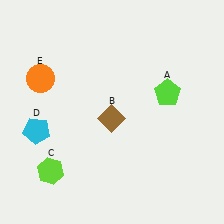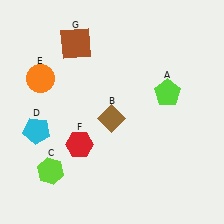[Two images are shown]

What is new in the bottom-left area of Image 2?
A red hexagon (F) was added in the bottom-left area of Image 2.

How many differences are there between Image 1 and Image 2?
There are 2 differences between the two images.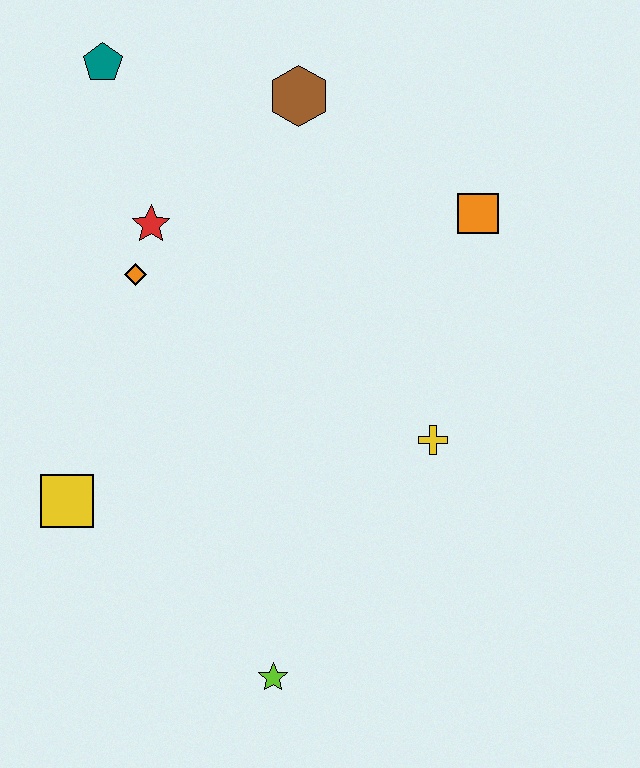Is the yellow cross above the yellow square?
Yes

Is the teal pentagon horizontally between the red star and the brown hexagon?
No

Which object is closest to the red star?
The orange diamond is closest to the red star.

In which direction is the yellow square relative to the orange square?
The yellow square is to the left of the orange square.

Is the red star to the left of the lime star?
Yes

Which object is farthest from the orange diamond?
The lime star is farthest from the orange diamond.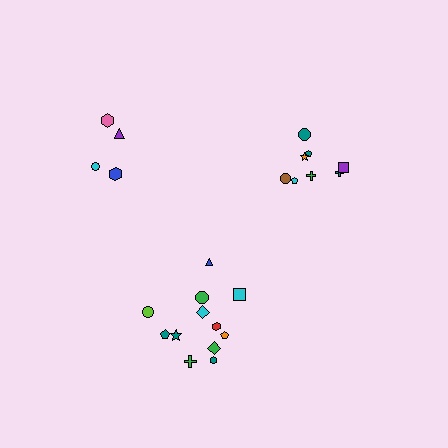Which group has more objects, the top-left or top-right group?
The top-right group.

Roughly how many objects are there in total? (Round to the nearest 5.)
Roughly 25 objects in total.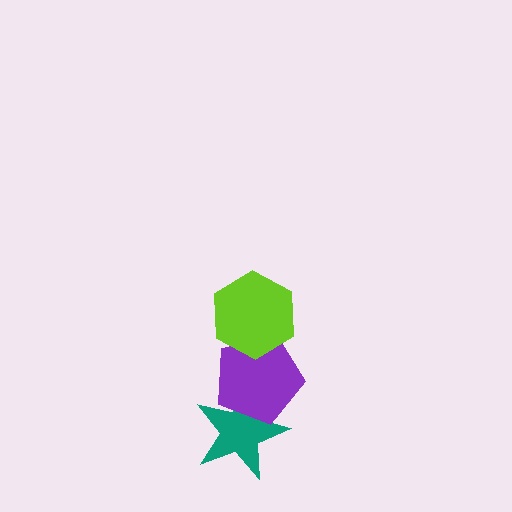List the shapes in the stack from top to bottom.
From top to bottom: the lime hexagon, the purple pentagon, the teal star.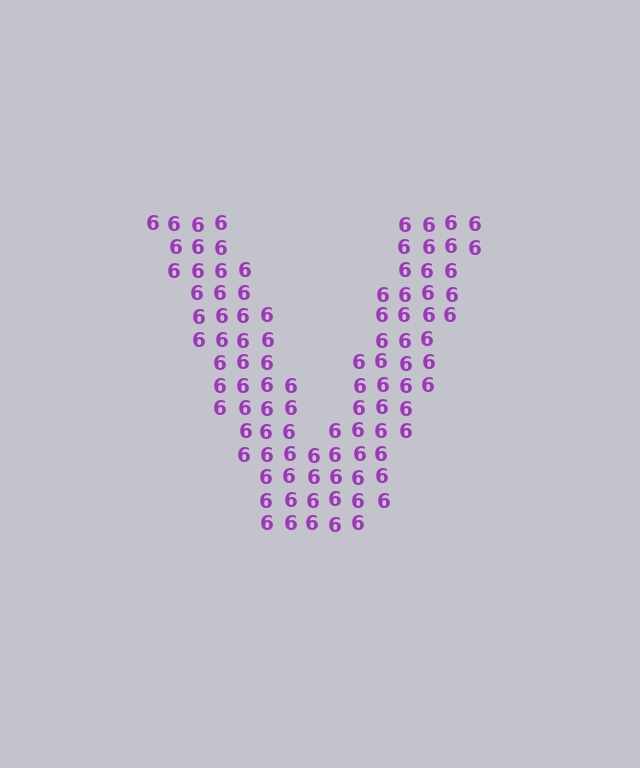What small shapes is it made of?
It is made of small digit 6's.